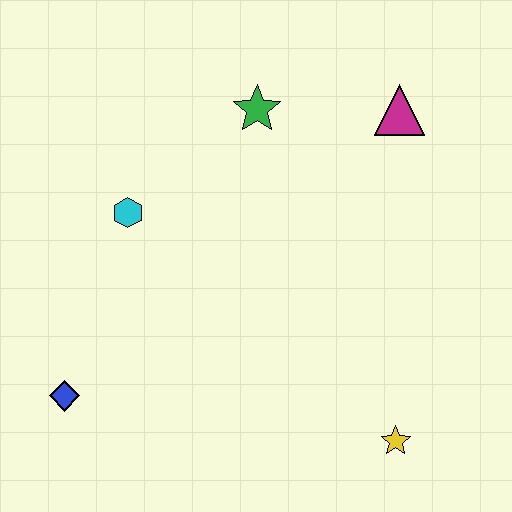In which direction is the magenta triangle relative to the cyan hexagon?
The magenta triangle is to the right of the cyan hexagon.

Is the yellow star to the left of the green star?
No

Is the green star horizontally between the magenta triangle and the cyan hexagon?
Yes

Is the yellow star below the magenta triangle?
Yes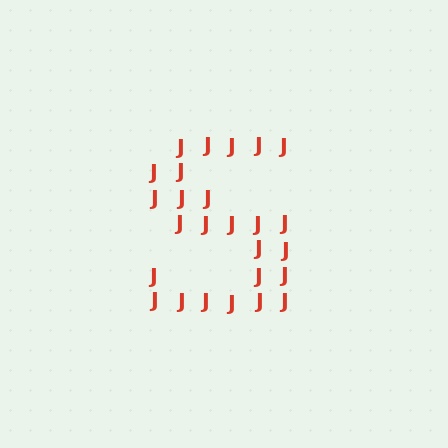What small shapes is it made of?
It is made of small letter J's.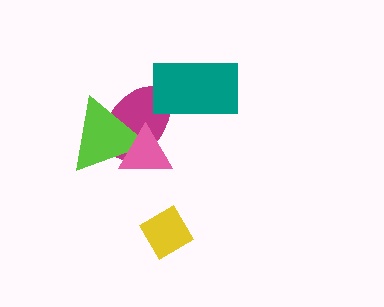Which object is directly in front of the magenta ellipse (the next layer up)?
The lime triangle is directly in front of the magenta ellipse.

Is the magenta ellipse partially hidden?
Yes, it is partially covered by another shape.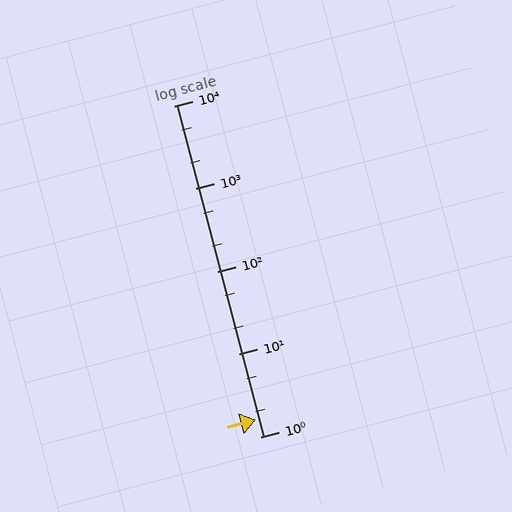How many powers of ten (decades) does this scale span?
The scale spans 4 decades, from 1 to 10000.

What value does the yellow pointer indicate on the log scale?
The pointer indicates approximately 1.6.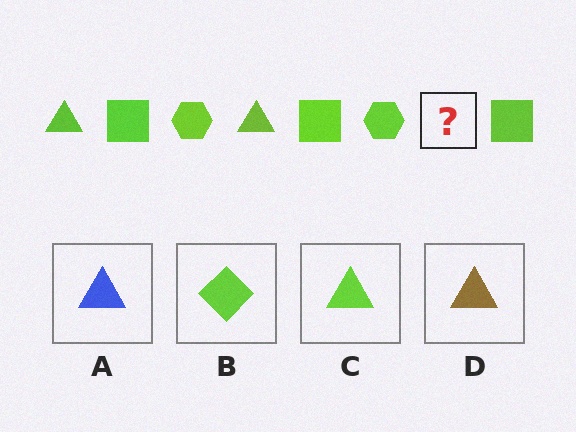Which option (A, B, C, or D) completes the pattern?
C.